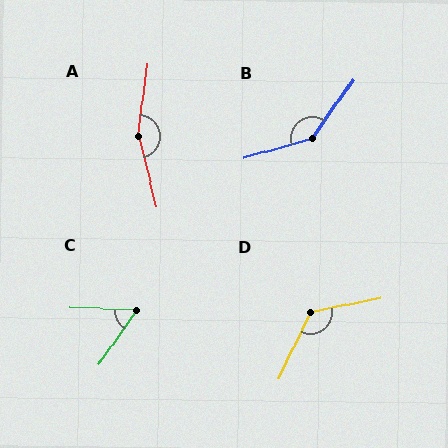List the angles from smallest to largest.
C (57°), D (127°), B (141°), A (158°).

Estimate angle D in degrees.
Approximately 127 degrees.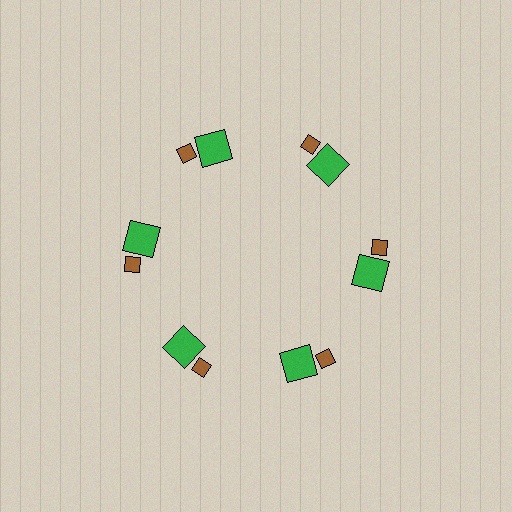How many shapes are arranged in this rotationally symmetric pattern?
There are 12 shapes, arranged in 6 groups of 2.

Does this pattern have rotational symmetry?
Yes, this pattern has 6-fold rotational symmetry. It looks the same after rotating 60 degrees around the center.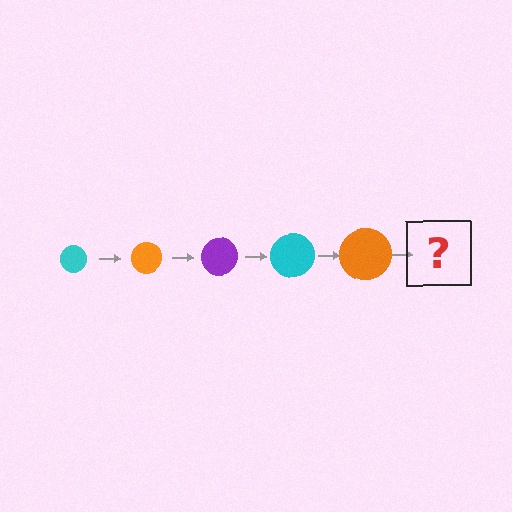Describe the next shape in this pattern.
It should be a purple circle, larger than the previous one.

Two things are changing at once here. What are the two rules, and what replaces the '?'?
The two rules are that the circle grows larger each step and the color cycles through cyan, orange, and purple. The '?' should be a purple circle, larger than the previous one.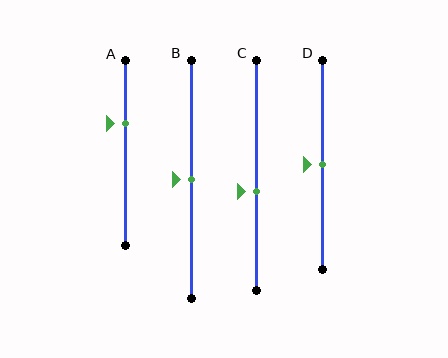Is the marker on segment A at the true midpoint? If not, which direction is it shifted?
No, the marker on segment A is shifted upward by about 16% of the segment length.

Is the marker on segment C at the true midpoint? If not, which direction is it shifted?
No, the marker on segment C is shifted downward by about 7% of the segment length.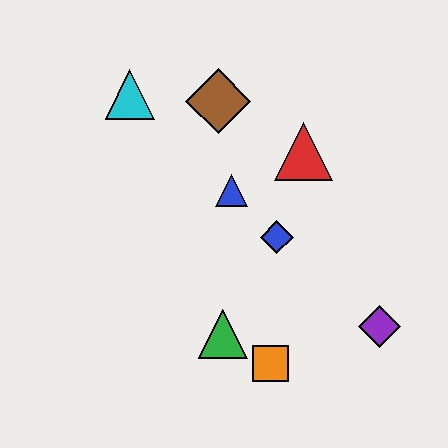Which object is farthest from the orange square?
The cyan triangle is farthest from the orange square.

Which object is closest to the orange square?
The green triangle is closest to the orange square.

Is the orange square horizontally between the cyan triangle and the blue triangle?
No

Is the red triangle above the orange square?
Yes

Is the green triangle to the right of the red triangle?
No